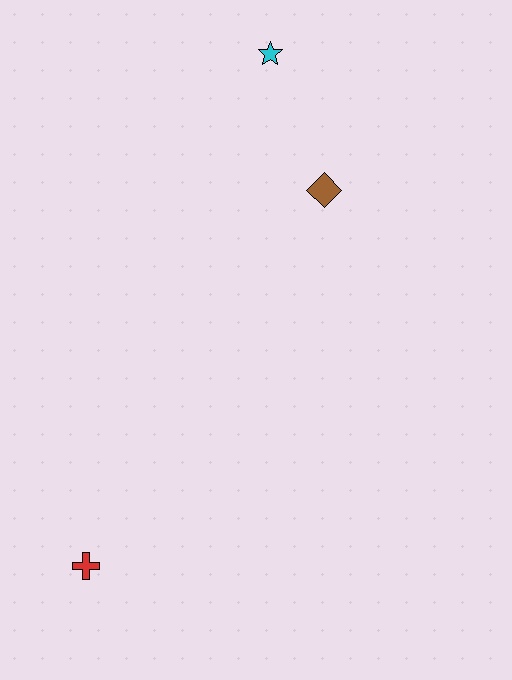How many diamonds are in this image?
There is 1 diamond.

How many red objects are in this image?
There is 1 red object.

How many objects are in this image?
There are 3 objects.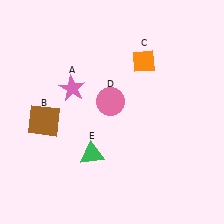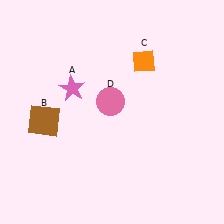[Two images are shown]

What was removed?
The green triangle (E) was removed in Image 2.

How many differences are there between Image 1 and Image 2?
There is 1 difference between the two images.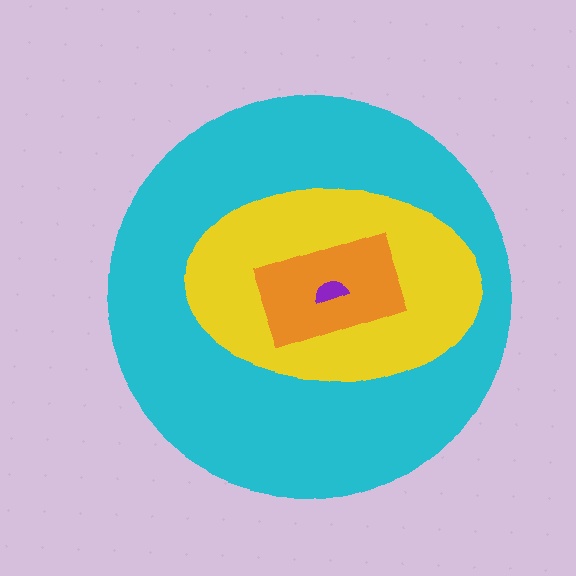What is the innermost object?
The purple semicircle.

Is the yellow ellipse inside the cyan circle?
Yes.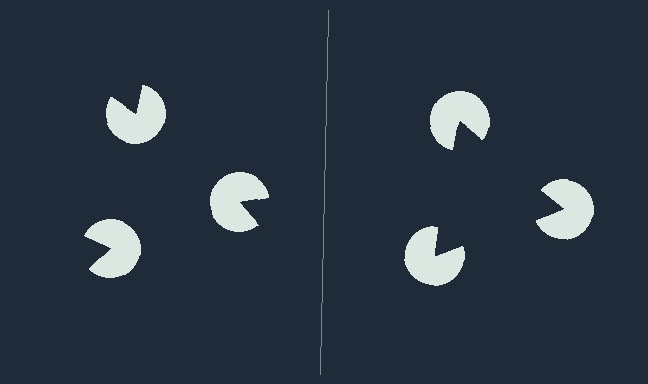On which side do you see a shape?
An illusory triangle appears on the right side. On the left side the wedge cuts are rotated, so no coherent shape forms.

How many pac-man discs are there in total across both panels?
6 — 3 on each side.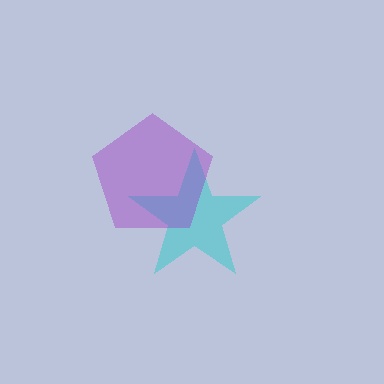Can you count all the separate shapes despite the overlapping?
Yes, there are 2 separate shapes.